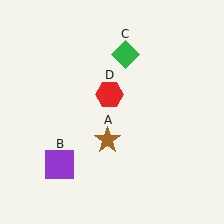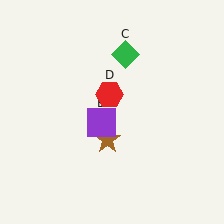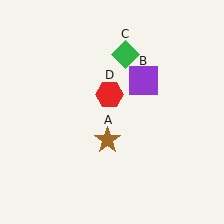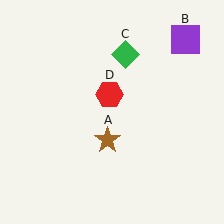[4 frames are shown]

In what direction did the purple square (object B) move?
The purple square (object B) moved up and to the right.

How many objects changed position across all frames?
1 object changed position: purple square (object B).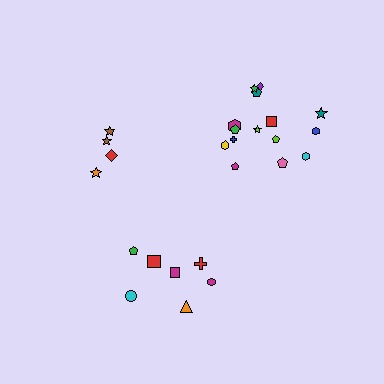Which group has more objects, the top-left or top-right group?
The top-right group.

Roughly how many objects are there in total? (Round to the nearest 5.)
Roughly 25 objects in total.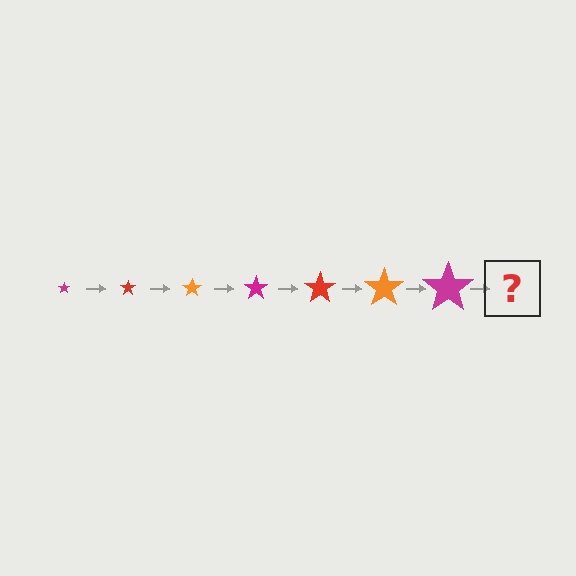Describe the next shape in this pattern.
It should be a red star, larger than the previous one.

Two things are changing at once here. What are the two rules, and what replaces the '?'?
The two rules are that the star grows larger each step and the color cycles through magenta, red, and orange. The '?' should be a red star, larger than the previous one.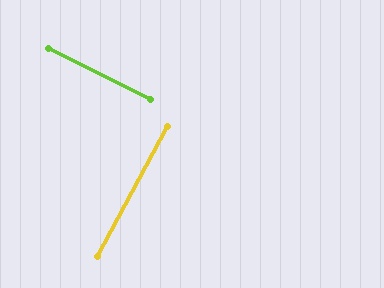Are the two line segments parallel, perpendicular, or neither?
Perpendicular — they meet at approximately 88°.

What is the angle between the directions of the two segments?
Approximately 88 degrees.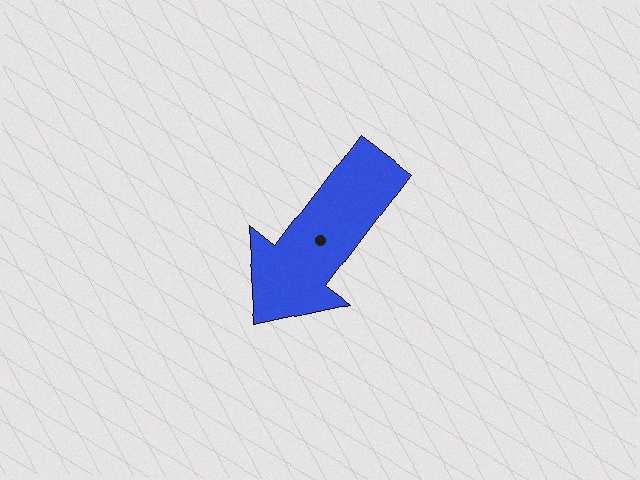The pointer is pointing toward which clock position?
Roughly 7 o'clock.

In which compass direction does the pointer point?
Southwest.